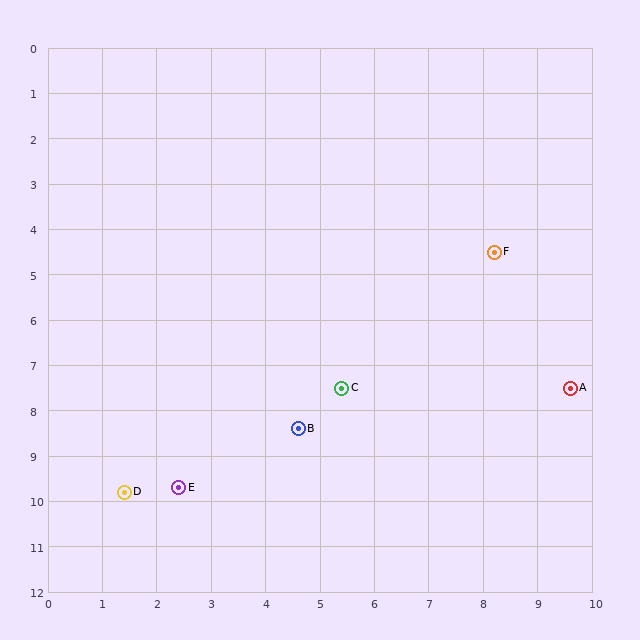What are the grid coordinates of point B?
Point B is at approximately (4.6, 8.4).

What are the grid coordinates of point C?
Point C is at approximately (5.4, 7.5).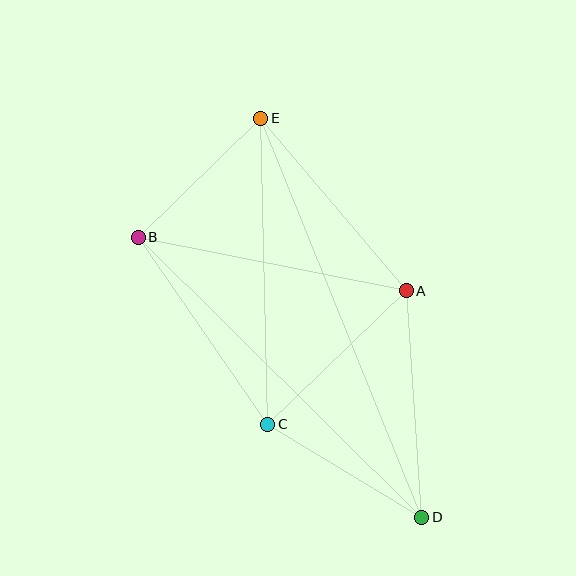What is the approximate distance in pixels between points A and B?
The distance between A and B is approximately 274 pixels.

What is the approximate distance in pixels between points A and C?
The distance between A and C is approximately 192 pixels.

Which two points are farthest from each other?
Points D and E are farthest from each other.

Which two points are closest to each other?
Points B and E are closest to each other.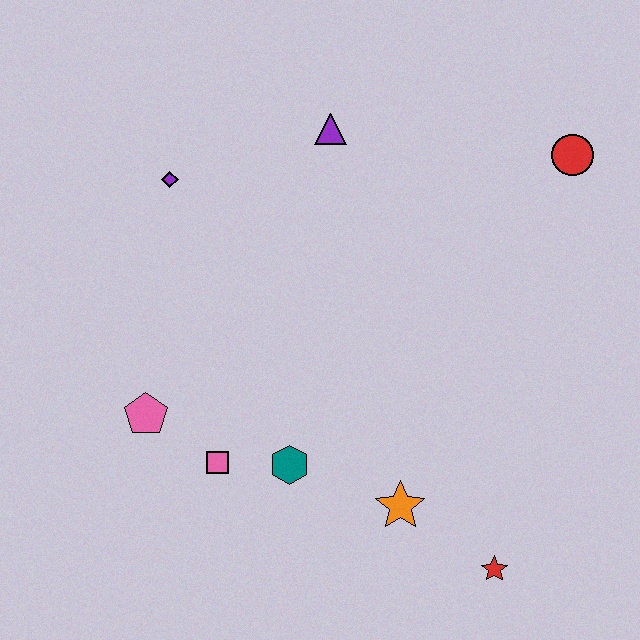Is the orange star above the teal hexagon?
No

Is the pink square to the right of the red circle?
No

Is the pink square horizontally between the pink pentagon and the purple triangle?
Yes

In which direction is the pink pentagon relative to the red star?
The pink pentagon is to the left of the red star.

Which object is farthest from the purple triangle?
The red star is farthest from the purple triangle.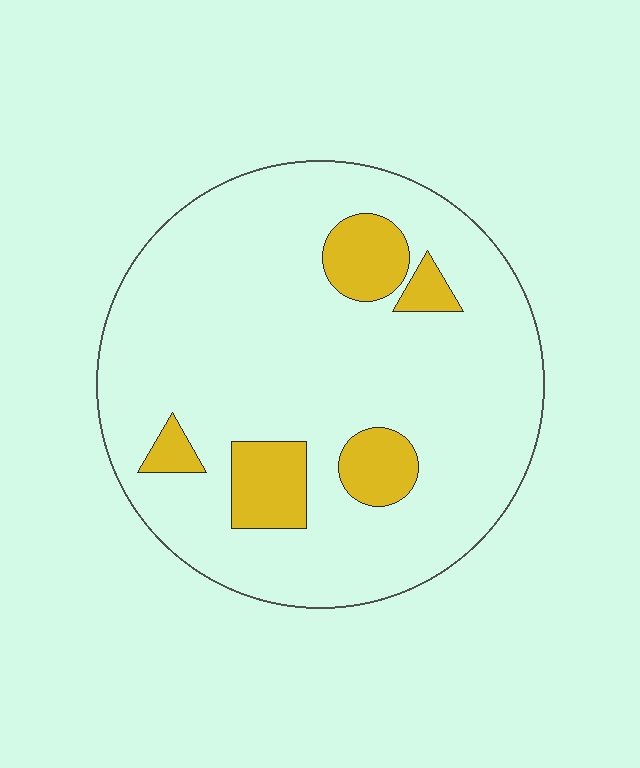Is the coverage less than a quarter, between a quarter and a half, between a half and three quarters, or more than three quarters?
Less than a quarter.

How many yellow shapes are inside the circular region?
5.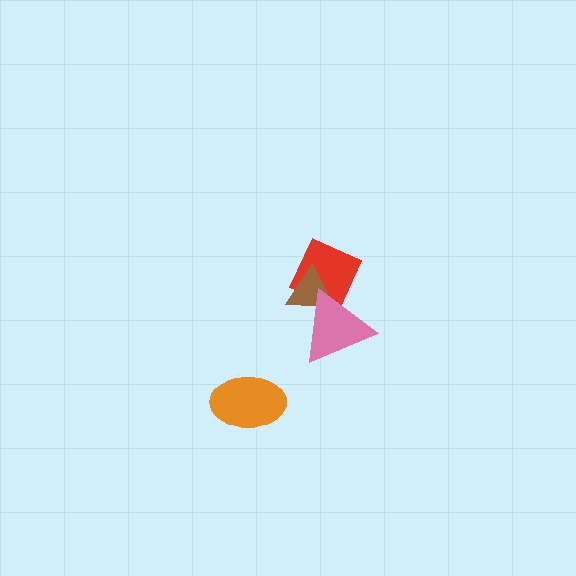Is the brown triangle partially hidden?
Yes, it is partially covered by another shape.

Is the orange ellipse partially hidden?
No, no other shape covers it.